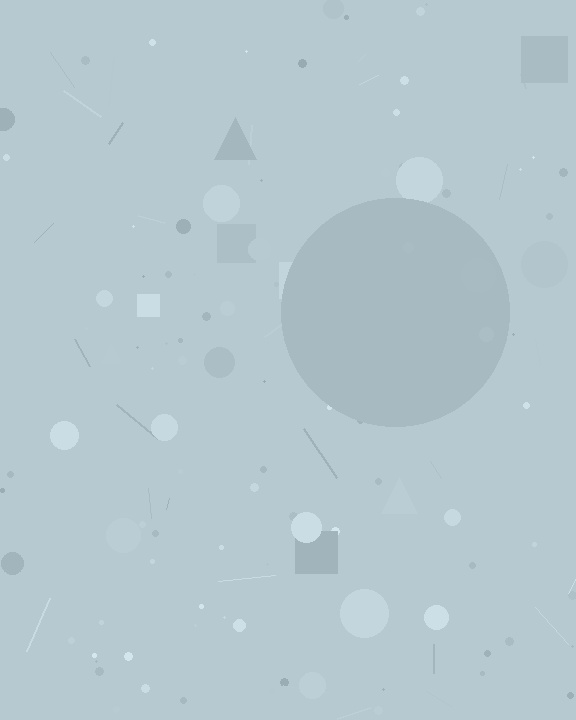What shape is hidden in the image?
A circle is hidden in the image.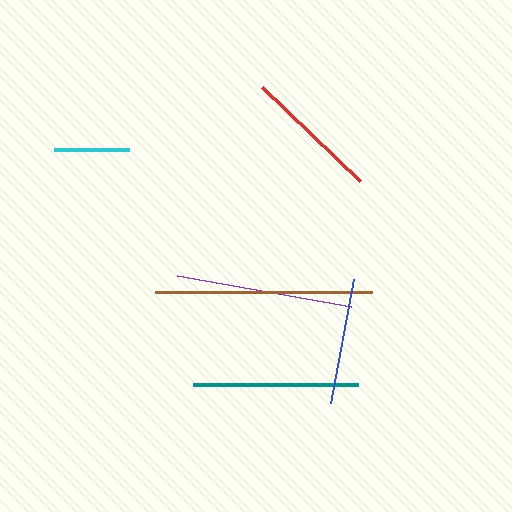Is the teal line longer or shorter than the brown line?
The brown line is longer than the teal line.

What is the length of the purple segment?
The purple segment is approximately 176 pixels long.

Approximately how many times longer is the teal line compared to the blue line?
The teal line is approximately 1.3 times the length of the blue line.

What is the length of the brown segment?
The brown segment is approximately 218 pixels long.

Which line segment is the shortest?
The cyan line is the shortest at approximately 75 pixels.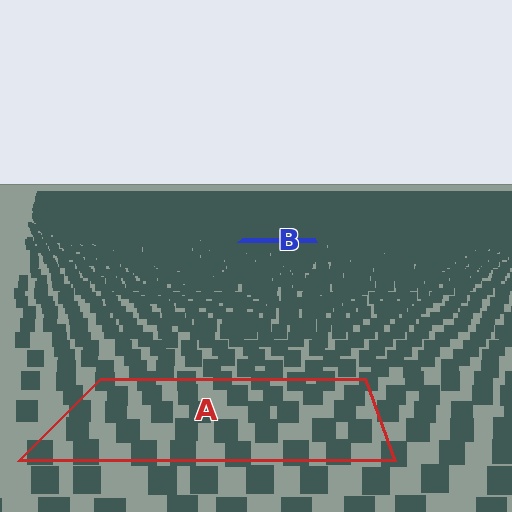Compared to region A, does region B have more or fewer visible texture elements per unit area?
Region B has more texture elements per unit area — they are packed more densely because it is farther away.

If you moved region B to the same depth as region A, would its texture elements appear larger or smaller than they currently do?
They would appear larger. At a closer depth, the same texture elements are projected at a bigger on-screen size.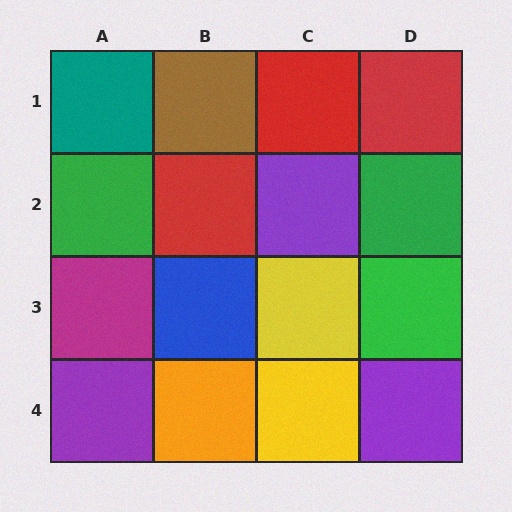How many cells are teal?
1 cell is teal.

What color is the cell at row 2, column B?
Red.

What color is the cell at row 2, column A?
Green.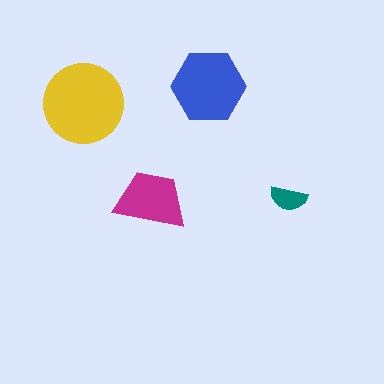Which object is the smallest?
The teal semicircle.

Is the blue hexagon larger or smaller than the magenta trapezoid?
Larger.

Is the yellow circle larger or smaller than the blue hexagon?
Larger.